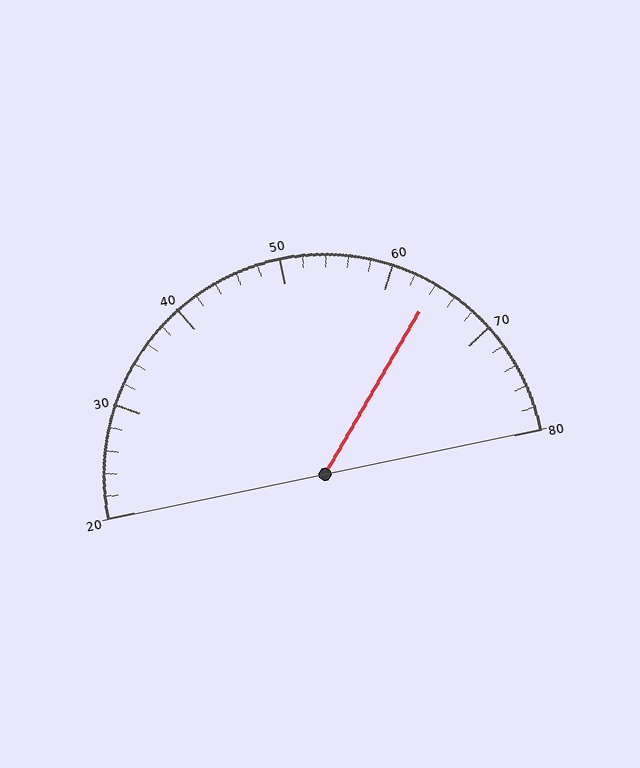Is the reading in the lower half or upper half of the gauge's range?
The reading is in the upper half of the range (20 to 80).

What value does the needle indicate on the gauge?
The needle indicates approximately 64.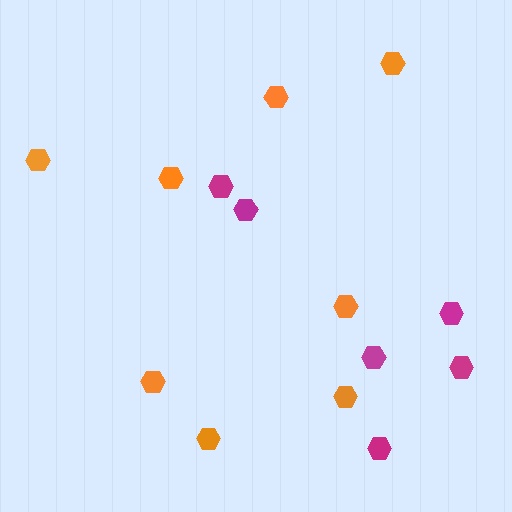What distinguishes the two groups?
There are 2 groups: one group of orange hexagons (8) and one group of magenta hexagons (6).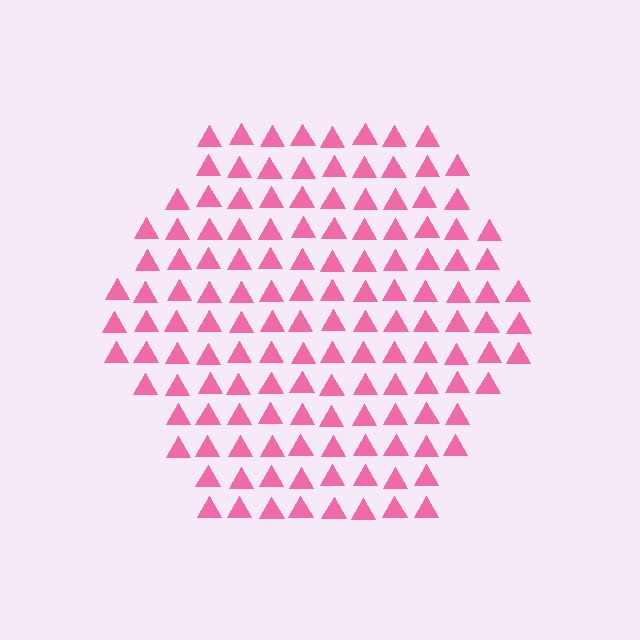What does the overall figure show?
The overall figure shows a hexagon.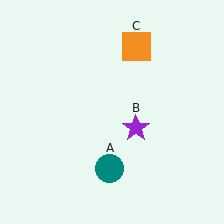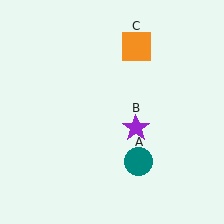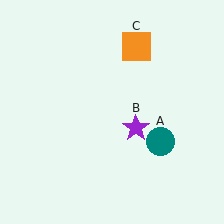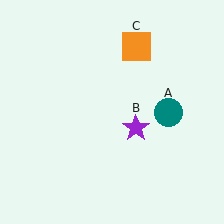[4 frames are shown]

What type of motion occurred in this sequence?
The teal circle (object A) rotated counterclockwise around the center of the scene.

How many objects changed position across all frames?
1 object changed position: teal circle (object A).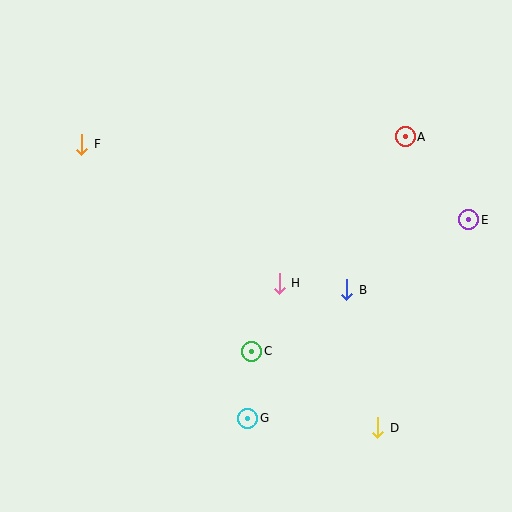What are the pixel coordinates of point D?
Point D is at (378, 428).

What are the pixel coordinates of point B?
Point B is at (347, 290).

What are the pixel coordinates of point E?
Point E is at (469, 220).